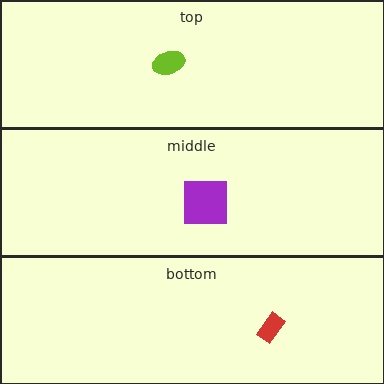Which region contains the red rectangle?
The bottom region.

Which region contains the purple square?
The middle region.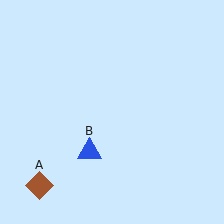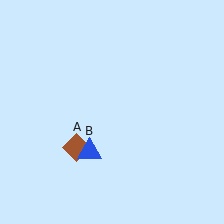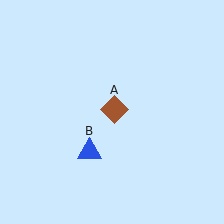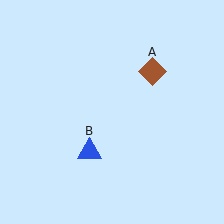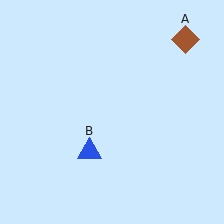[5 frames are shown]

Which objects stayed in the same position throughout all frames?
Blue triangle (object B) remained stationary.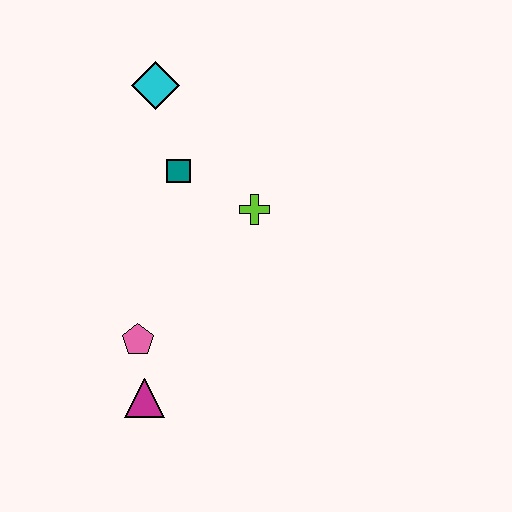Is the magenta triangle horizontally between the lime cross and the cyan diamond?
No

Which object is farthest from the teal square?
The magenta triangle is farthest from the teal square.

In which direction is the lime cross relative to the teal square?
The lime cross is to the right of the teal square.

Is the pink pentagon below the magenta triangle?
No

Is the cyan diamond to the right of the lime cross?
No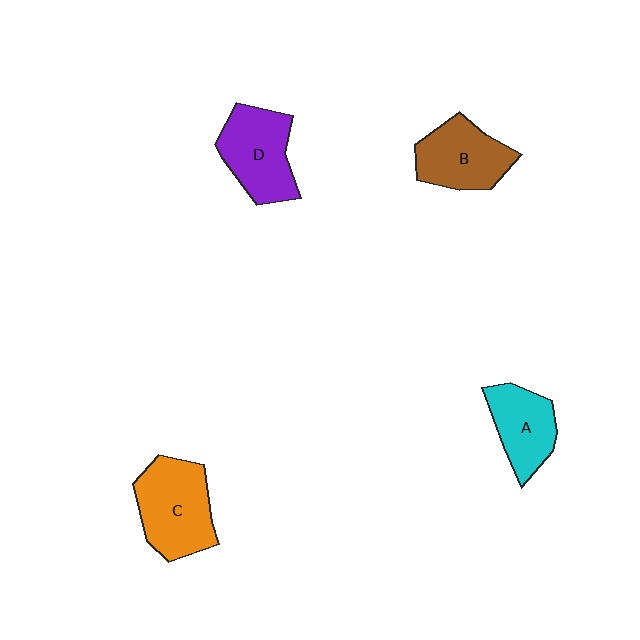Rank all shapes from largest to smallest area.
From largest to smallest: C (orange), D (purple), B (brown), A (cyan).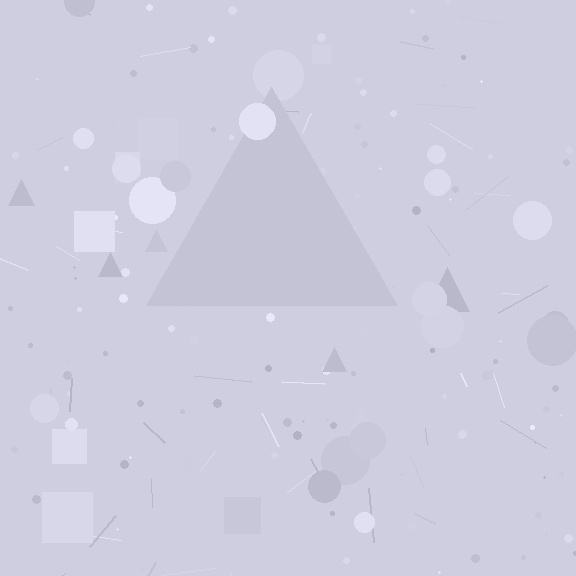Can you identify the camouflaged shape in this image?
The camouflaged shape is a triangle.